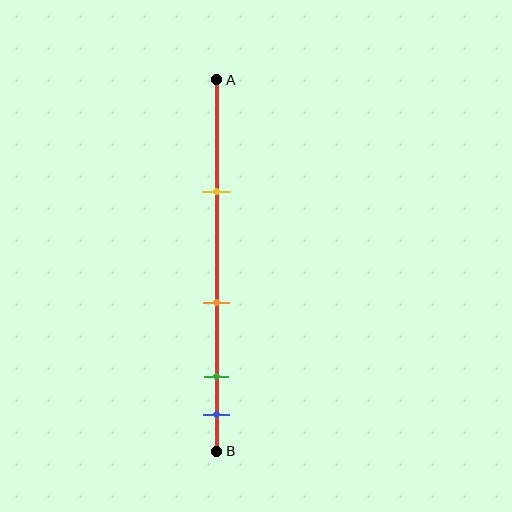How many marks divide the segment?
There are 4 marks dividing the segment.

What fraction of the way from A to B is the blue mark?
The blue mark is approximately 90% (0.9) of the way from A to B.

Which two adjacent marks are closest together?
The green and blue marks are the closest adjacent pair.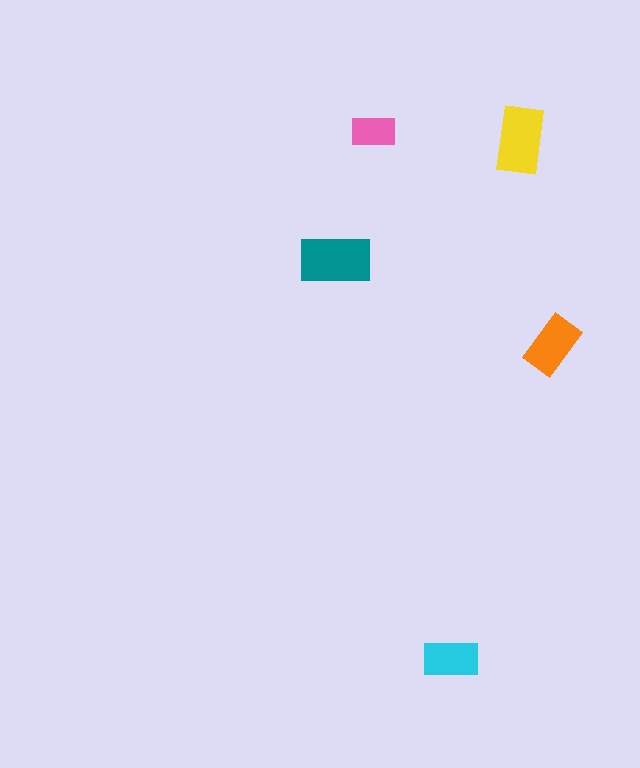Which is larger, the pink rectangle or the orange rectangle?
The orange one.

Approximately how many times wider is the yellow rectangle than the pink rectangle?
About 1.5 times wider.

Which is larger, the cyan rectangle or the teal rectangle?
The teal one.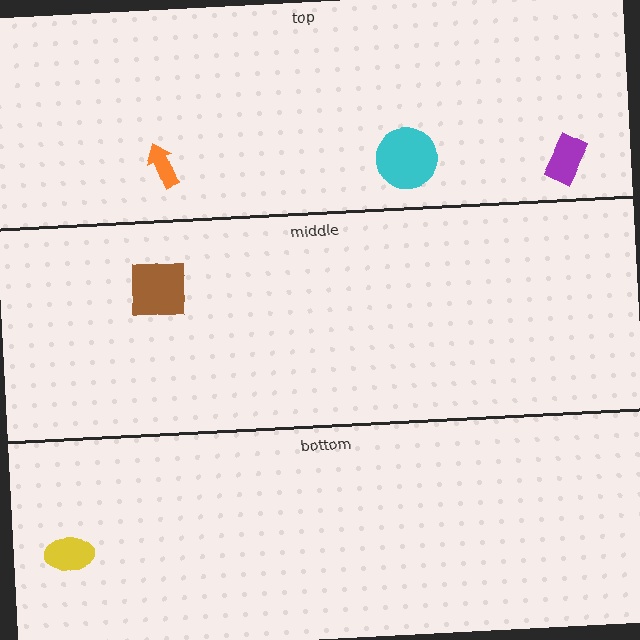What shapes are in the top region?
The orange arrow, the cyan circle, the purple rectangle.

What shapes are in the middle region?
The brown square.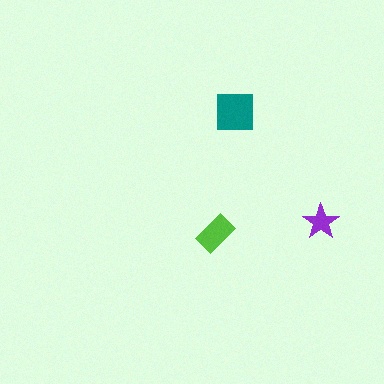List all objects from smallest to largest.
The purple star, the lime rectangle, the teal square.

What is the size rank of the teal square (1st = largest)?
1st.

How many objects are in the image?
There are 3 objects in the image.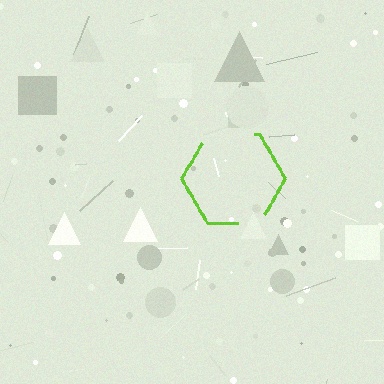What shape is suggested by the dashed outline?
The dashed outline suggests a hexagon.